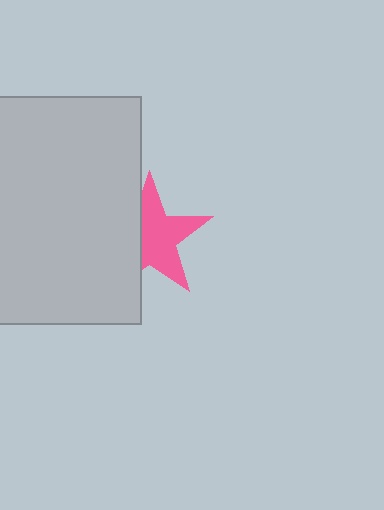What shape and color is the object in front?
The object in front is a light gray rectangle.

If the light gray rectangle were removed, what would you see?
You would see the complete pink star.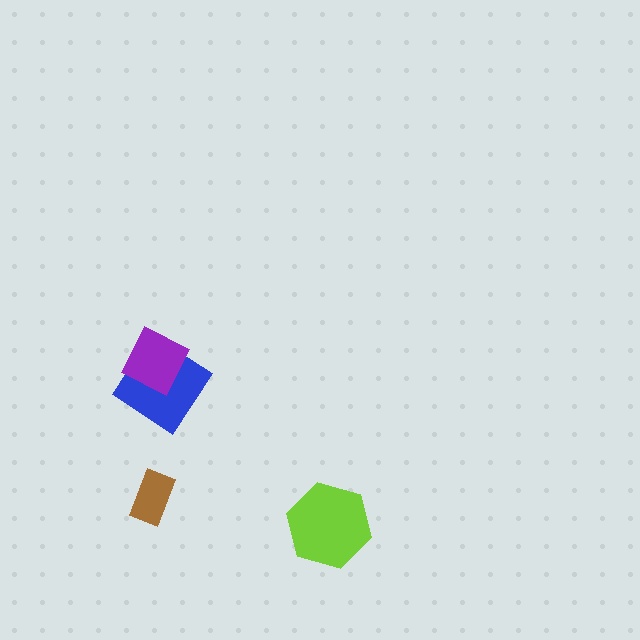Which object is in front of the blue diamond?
The purple diamond is in front of the blue diamond.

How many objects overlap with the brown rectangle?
0 objects overlap with the brown rectangle.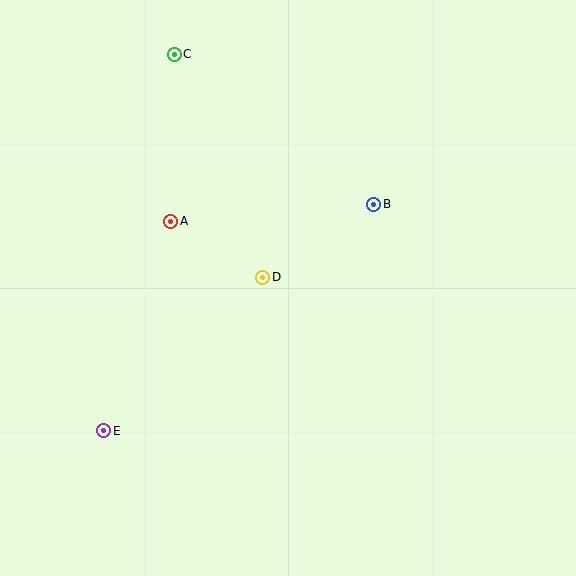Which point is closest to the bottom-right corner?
Point B is closest to the bottom-right corner.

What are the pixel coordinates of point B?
Point B is at (374, 204).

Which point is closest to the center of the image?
Point D at (263, 277) is closest to the center.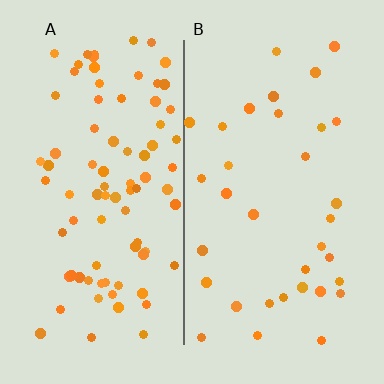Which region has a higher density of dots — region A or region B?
A (the left).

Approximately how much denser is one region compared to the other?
Approximately 2.5× — region A over region B.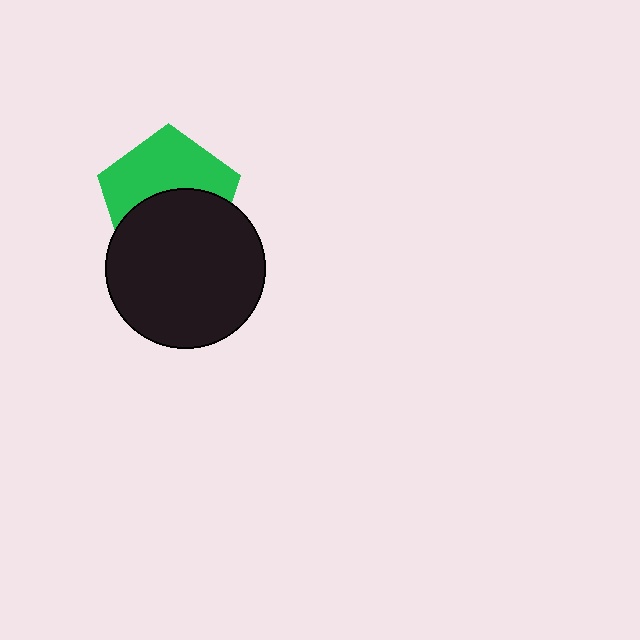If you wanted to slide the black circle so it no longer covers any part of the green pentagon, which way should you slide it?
Slide it down — that is the most direct way to separate the two shapes.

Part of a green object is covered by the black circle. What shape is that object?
It is a pentagon.